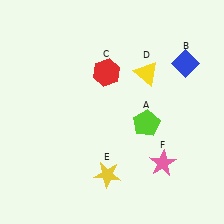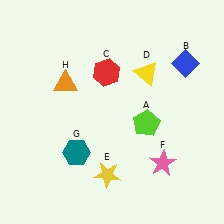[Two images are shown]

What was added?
A teal hexagon (G), an orange triangle (H) were added in Image 2.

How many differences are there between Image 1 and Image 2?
There are 2 differences between the two images.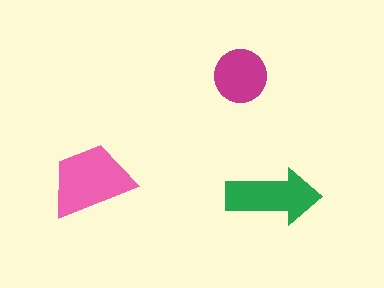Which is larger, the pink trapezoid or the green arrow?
The pink trapezoid.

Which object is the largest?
The pink trapezoid.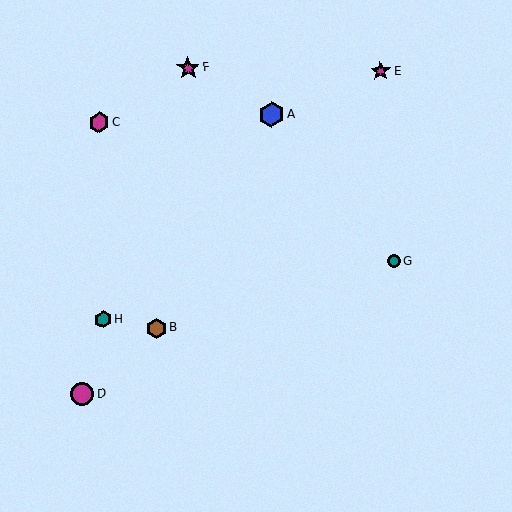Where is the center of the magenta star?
The center of the magenta star is at (188, 68).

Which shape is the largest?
The blue hexagon (labeled A) is the largest.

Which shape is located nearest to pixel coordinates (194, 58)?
The magenta star (labeled F) at (188, 68) is nearest to that location.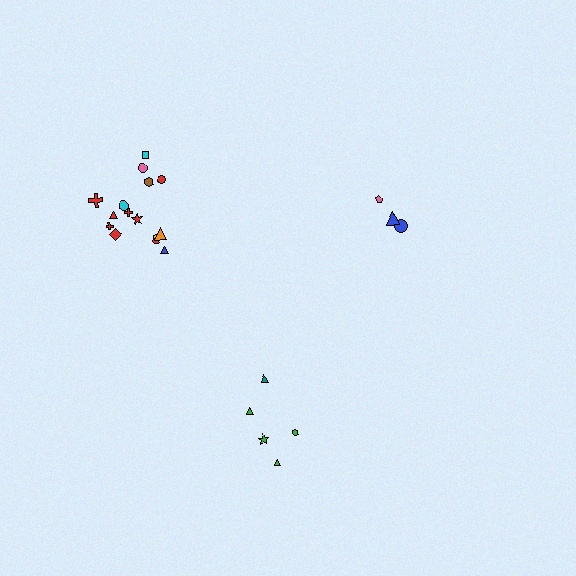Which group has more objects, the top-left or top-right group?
The top-left group.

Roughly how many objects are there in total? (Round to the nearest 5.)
Roughly 25 objects in total.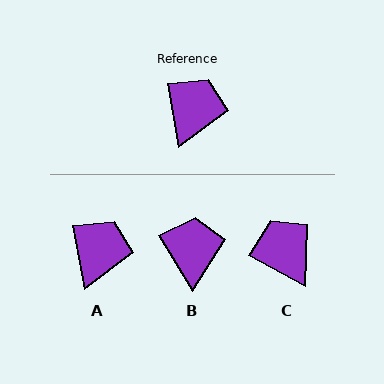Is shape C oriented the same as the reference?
No, it is off by about 52 degrees.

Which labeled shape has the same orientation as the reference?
A.